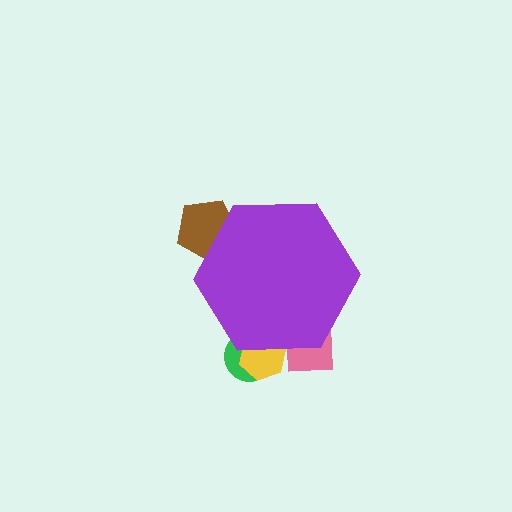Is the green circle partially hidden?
Yes, the green circle is partially hidden behind the purple hexagon.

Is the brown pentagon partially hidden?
Yes, the brown pentagon is partially hidden behind the purple hexagon.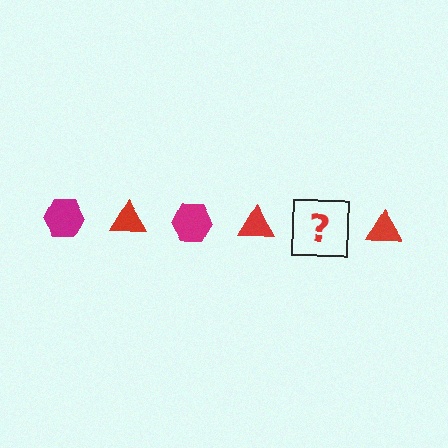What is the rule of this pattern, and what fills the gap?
The rule is that the pattern alternates between magenta hexagon and red triangle. The gap should be filled with a magenta hexagon.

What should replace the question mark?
The question mark should be replaced with a magenta hexagon.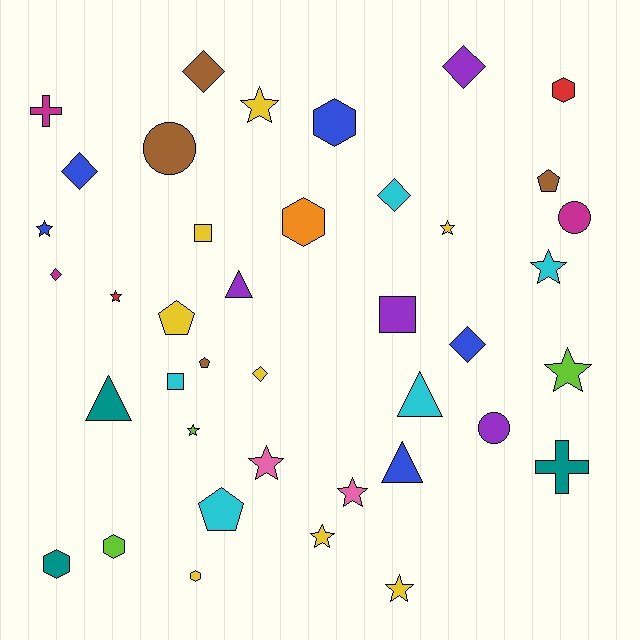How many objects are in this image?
There are 40 objects.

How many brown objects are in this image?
There are 4 brown objects.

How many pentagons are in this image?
There are 4 pentagons.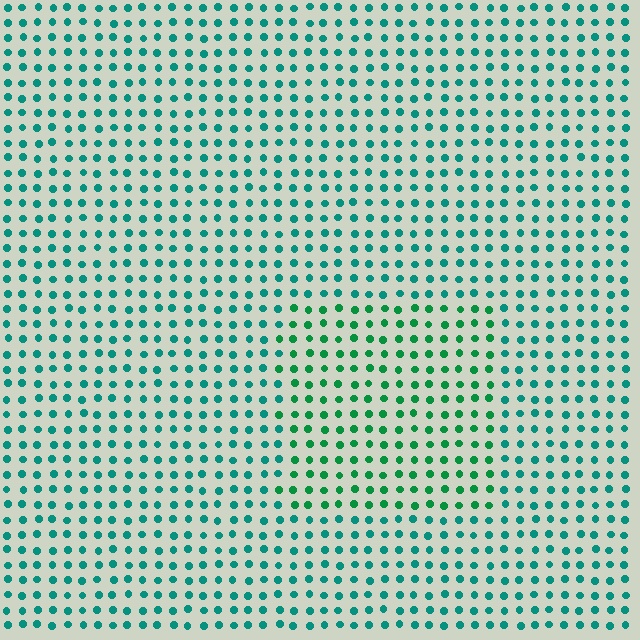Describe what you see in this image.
The image is filled with small teal elements in a uniform arrangement. A rectangle-shaped region is visible where the elements are tinted to a slightly different hue, forming a subtle color boundary.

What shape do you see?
I see a rectangle.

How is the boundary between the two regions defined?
The boundary is defined purely by a slight shift in hue (about 29 degrees). Spacing, size, and orientation are identical on both sides.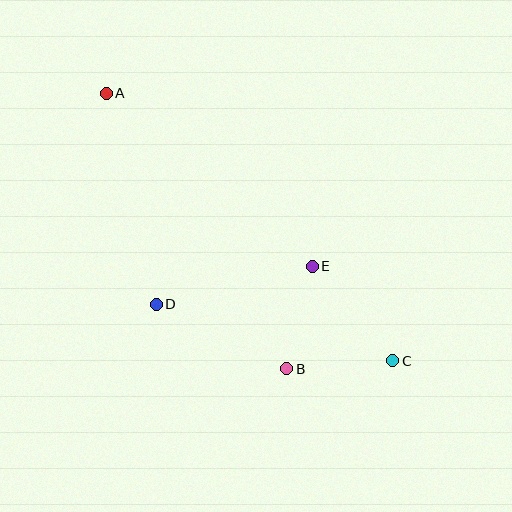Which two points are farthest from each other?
Points A and C are farthest from each other.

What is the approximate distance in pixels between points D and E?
The distance between D and E is approximately 161 pixels.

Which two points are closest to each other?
Points B and E are closest to each other.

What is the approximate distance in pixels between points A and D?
The distance between A and D is approximately 217 pixels.